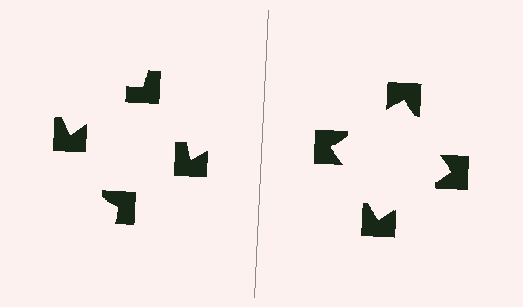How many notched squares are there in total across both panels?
8 — 4 on each side.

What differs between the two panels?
The notched squares are positioned identically on both sides; only the wedge orientations differ. On the right they align to a square; on the left they are misaligned.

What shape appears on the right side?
An illusory square.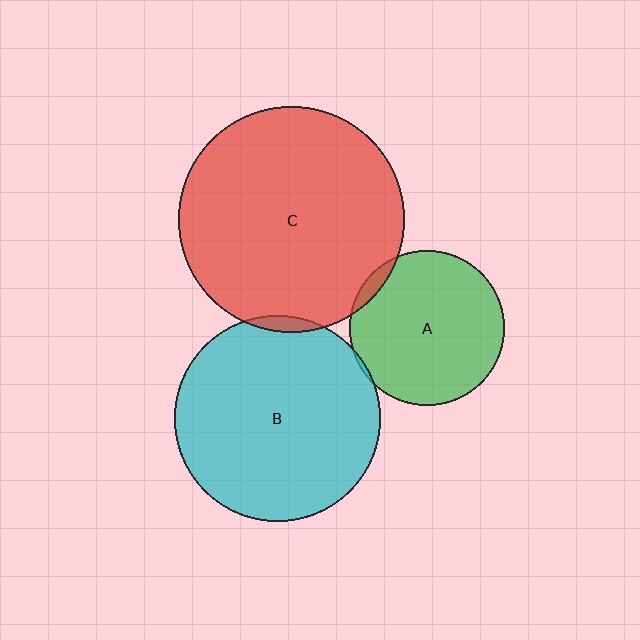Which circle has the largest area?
Circle C (red).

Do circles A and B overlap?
Yes.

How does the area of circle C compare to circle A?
Approximately 2.1 times.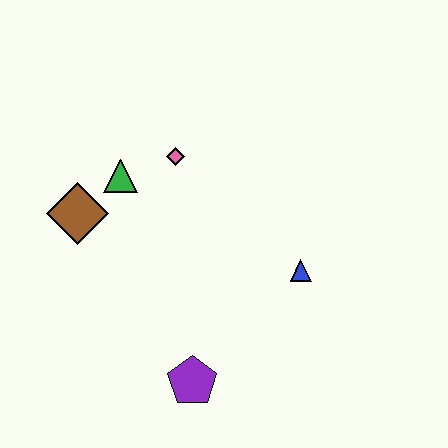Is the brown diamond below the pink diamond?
Yes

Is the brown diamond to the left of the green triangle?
Yes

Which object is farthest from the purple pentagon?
The pink diamond is farthest from the purple pentagon.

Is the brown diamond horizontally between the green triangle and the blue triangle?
No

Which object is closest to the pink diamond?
The green triangle is closest to the pink diamond.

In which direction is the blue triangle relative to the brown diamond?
The blue triangle is to the right of the brown diamond.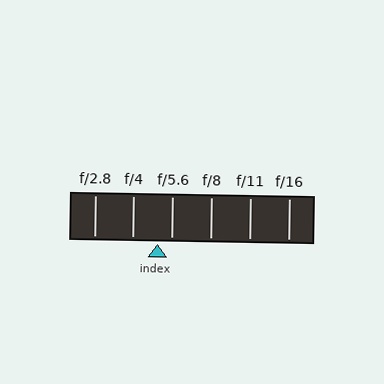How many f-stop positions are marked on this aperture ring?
There are 6 f-stop positions marked.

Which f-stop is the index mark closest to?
The index mark is closest to f/5.6.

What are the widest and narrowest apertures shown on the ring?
The widest aperture shown is f/2.8 and the narrowest is f/16.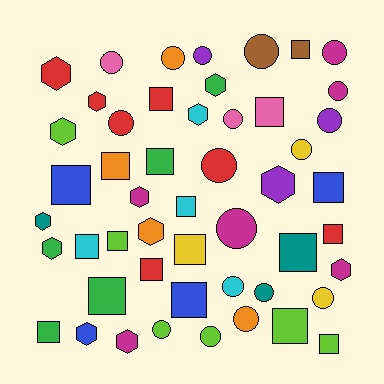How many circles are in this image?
There are 18 circles.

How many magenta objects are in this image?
There are 6 magenta objects.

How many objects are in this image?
There are 50 objects.